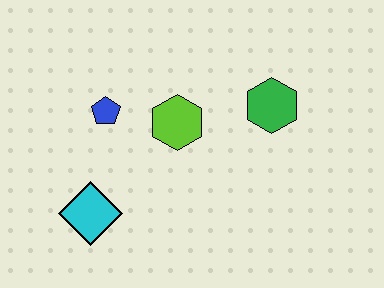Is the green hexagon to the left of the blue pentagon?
No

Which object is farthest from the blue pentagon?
The green hexagon is farthest from the blue pentagon.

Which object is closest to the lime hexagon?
The blue pentagon is closest to the lime hexagon.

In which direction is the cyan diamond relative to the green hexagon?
The cyan diamond is to the left of the green hexagon.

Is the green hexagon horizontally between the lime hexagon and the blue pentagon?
No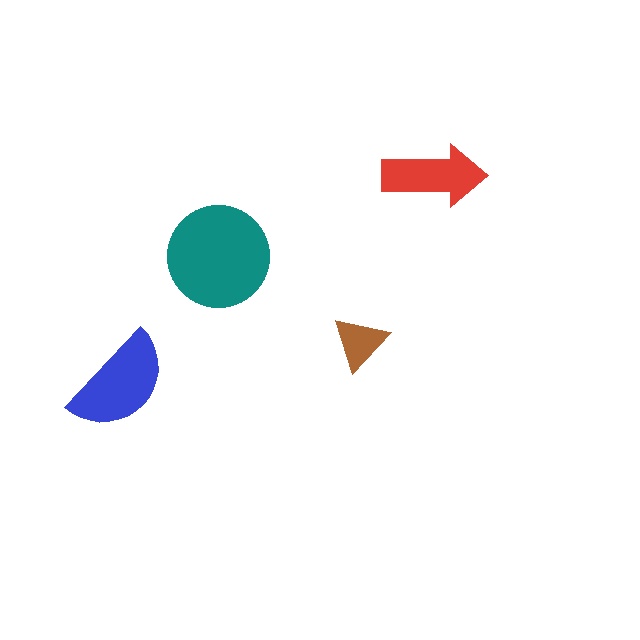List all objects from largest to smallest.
The teal circle, the blue semicircle, the red arrow, the brown triangle.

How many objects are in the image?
There are 4 objects in the image.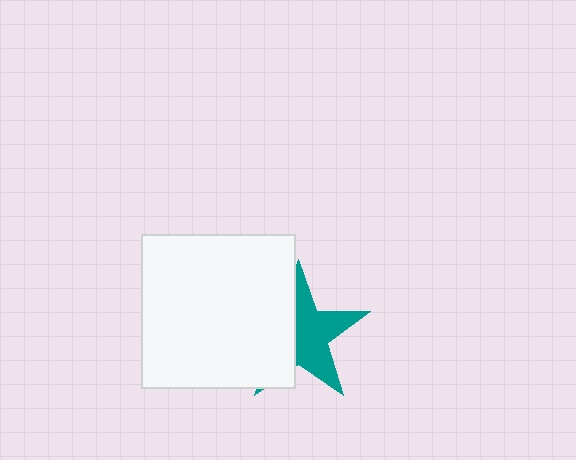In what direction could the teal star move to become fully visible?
The teal star could move right. That would shift it out from behind the white square entirely.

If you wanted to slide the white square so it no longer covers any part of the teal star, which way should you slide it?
Slide it left — that is the most direct way to separate the two shapes.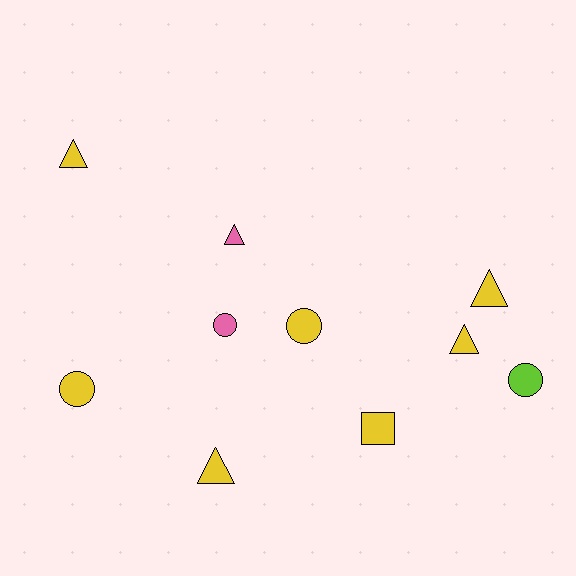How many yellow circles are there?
There are 2 yellow circles.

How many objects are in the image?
There are 10 objects.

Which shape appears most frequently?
Triangle, with 5 objects.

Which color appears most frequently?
Yellow, with 7 objects.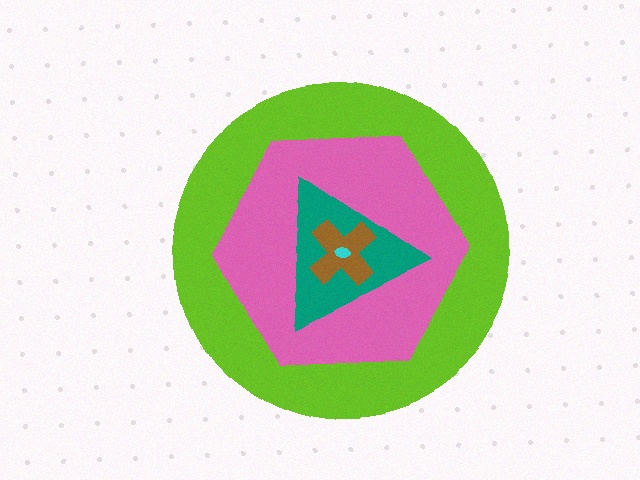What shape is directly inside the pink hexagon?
The teal triangle.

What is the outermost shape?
The lime circle.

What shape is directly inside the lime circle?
The pink hexagon.